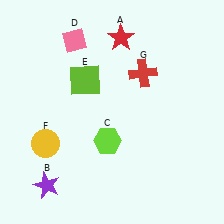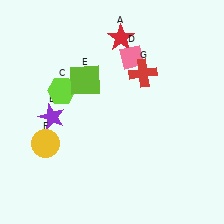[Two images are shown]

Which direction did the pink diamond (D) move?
The pink diamond (D) moved right.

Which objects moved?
The objects that moved are: the purple star (B), the lime hexagon (C), the pink diamond (D).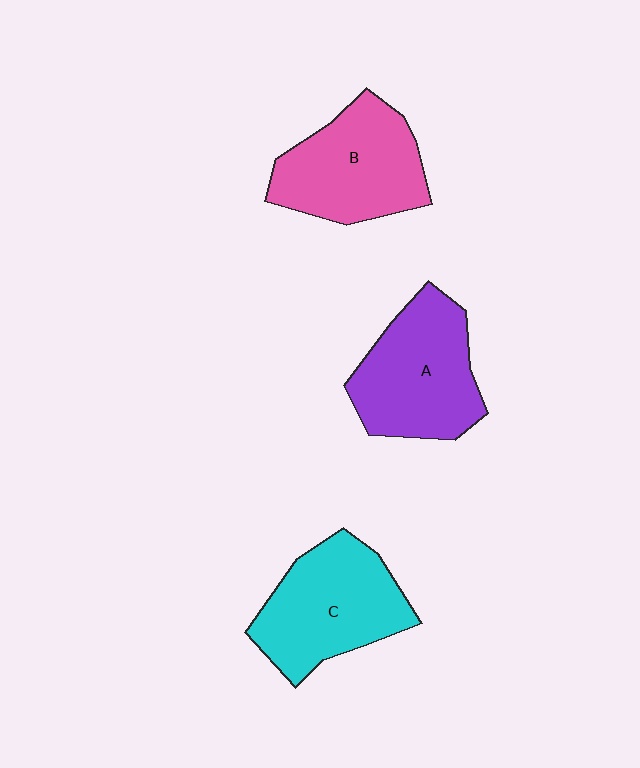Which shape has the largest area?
Shape C (cyan).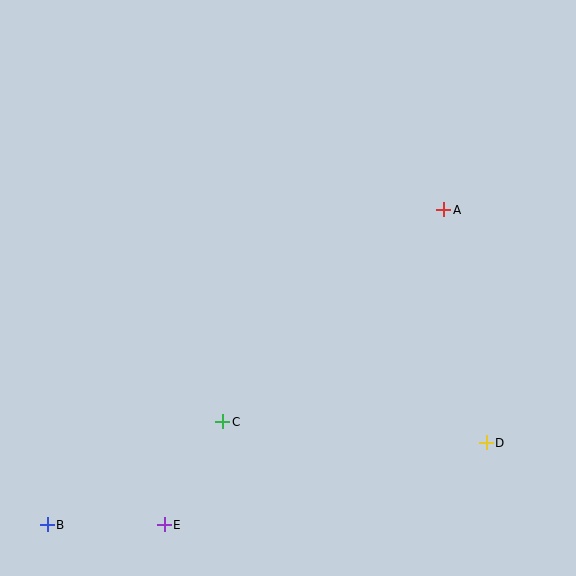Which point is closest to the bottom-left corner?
Point B is closest to the bottom-left corner.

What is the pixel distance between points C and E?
The distance between C and E is 118 pixels.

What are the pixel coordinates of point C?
Point C is at (223, 422).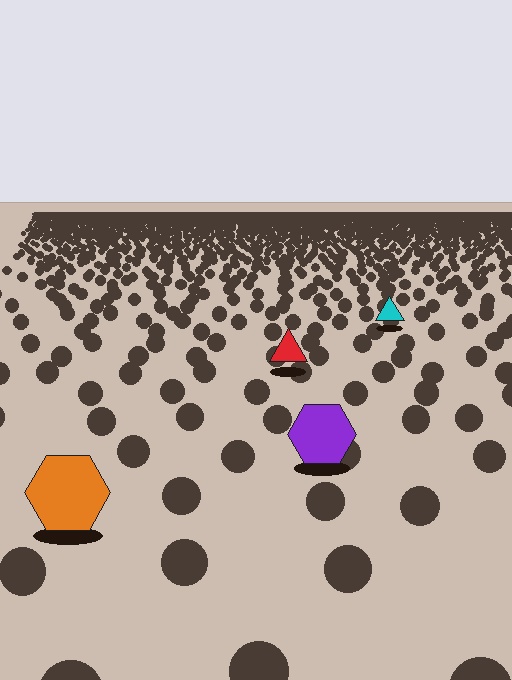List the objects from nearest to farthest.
From nearest to farthest: the orange hexagon, the purple hexagon, the red triangle, the cyan triangle.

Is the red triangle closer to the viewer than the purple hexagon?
No. The purple hexagon is closer — you can tell from the texture gradient: the ground texture is coarser near it.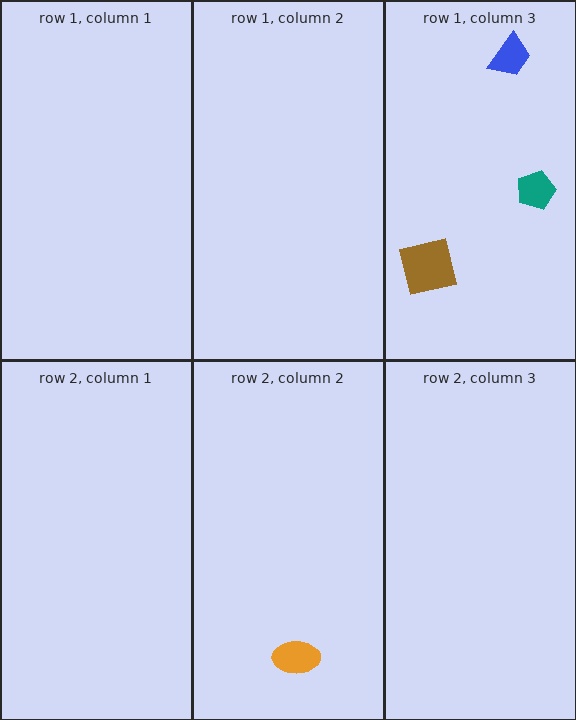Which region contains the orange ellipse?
The row 2, column 2 region.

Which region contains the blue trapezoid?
The row 1, column 3 region.